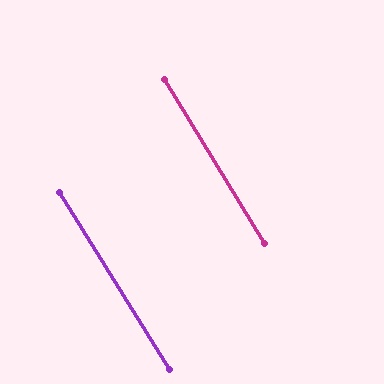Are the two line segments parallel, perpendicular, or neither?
Parallel — their directions differ by only 0.4°.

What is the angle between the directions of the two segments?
Approximately 0 degrees.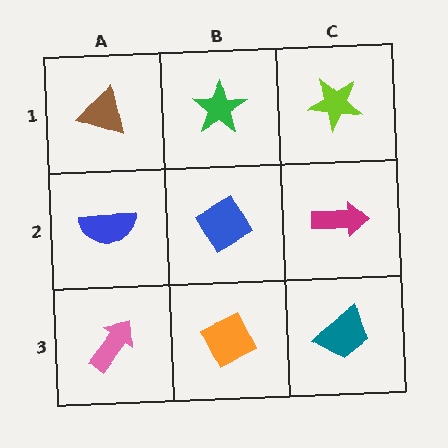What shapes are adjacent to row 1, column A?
A blue semicircle (row 2, column A), a green star (row 1, column B).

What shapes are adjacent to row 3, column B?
A blue diamond (row 2, column B), a pink arrow (row 3, column A), a teal trapezoid (row 3, column C).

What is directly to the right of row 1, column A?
A green star.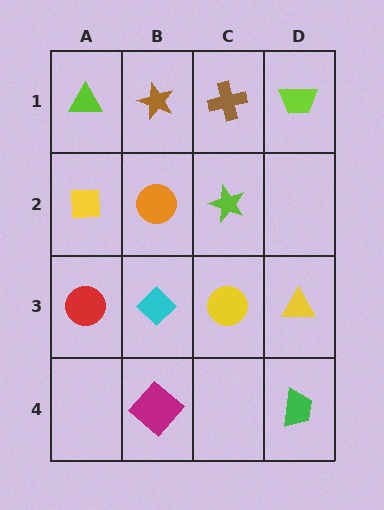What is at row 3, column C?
A yellow circle.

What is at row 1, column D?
A lime trapezoid.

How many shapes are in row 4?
2 shapes.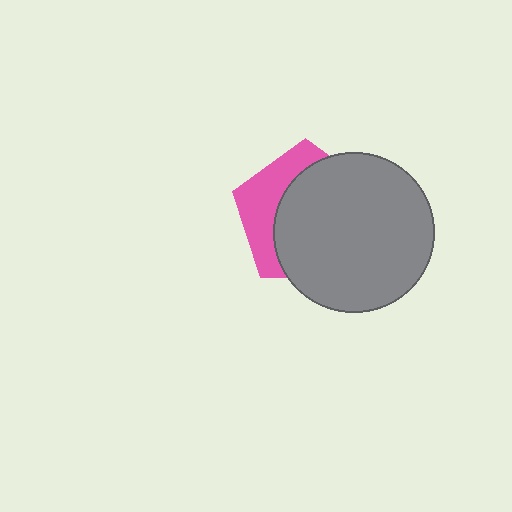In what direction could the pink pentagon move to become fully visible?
The pink pentagon could move left. That would shift it out from behind the gray circle entirely.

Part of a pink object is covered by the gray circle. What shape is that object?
It is a pentagon.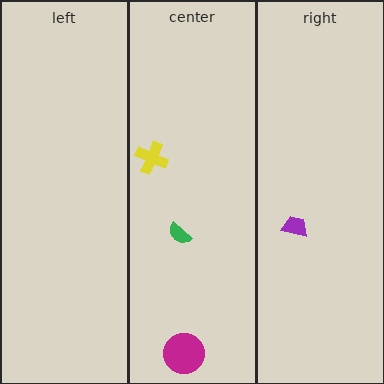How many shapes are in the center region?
3.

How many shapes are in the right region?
1.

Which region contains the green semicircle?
The center region.